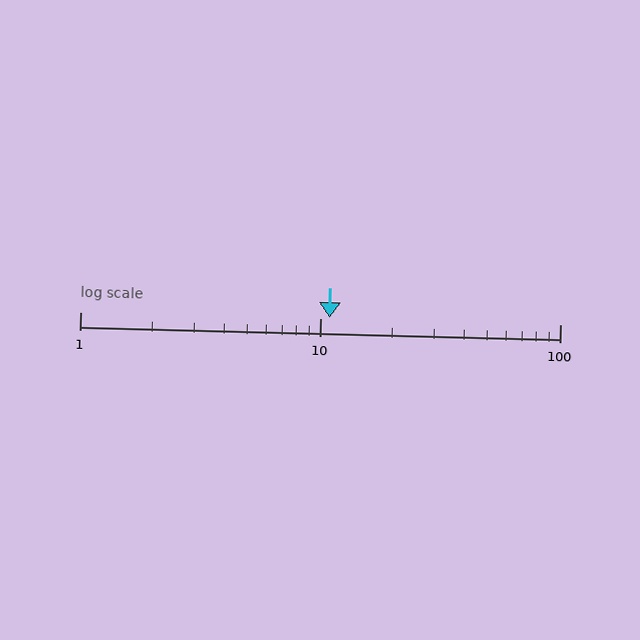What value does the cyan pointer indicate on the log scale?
The pointer indicates approximately 11.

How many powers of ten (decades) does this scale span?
The scale spans 2 decades, from 1 to 100.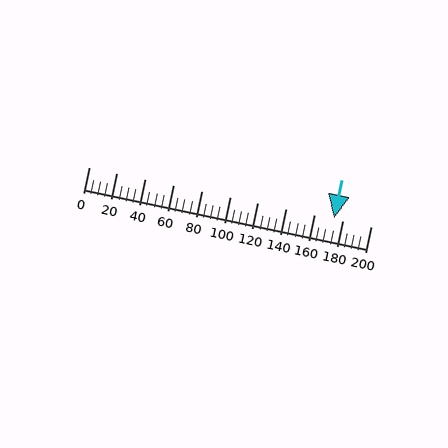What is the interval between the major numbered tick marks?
The major tick marks are spaced 20 units apart.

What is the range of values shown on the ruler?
The ruler shows values from 0 to 200.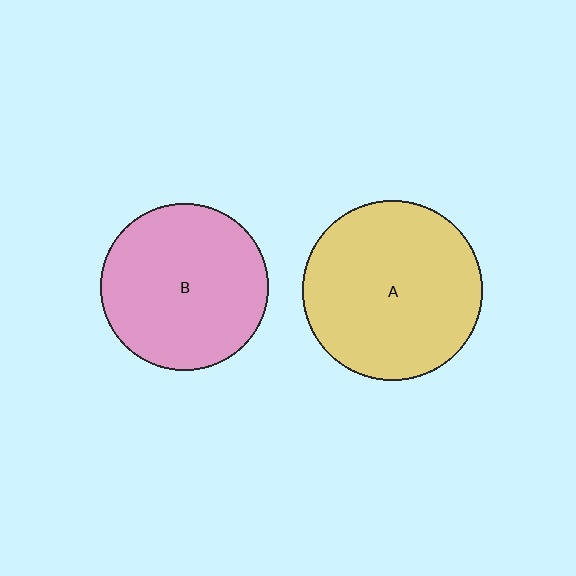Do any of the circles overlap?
No, none of the circles overlap.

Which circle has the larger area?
Circle A (yellow).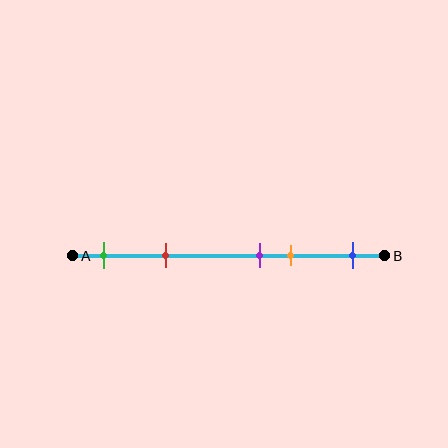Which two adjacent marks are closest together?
The purple and orange marks are the closest adjacent pair.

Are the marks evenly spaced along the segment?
No, the marks are not evenly spaced.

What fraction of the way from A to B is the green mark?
The green mark is approximately 10% (0.1) of the way from A to B.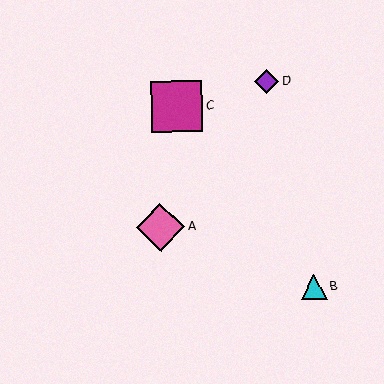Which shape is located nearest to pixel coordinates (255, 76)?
The purple diamond (labeled D) at (267, 81) is nearest to that location.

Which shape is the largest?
The magenta square (labeled C) is the largest.